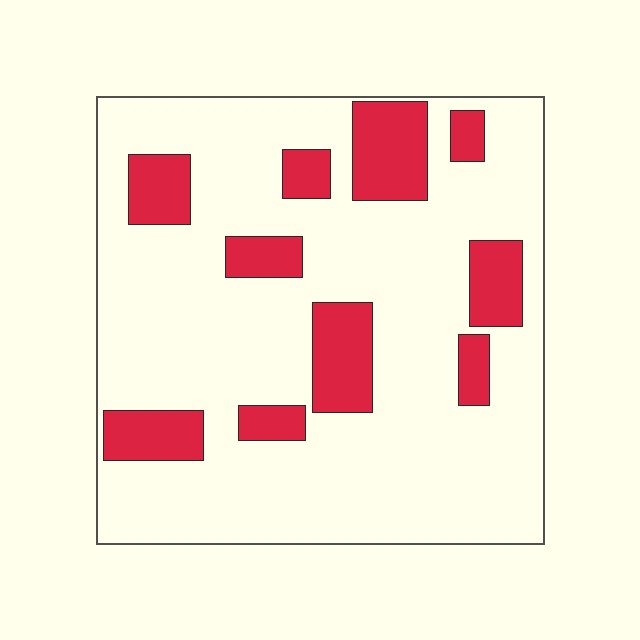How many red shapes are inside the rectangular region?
10.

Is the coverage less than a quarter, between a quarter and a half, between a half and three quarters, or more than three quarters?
Less than a quarter.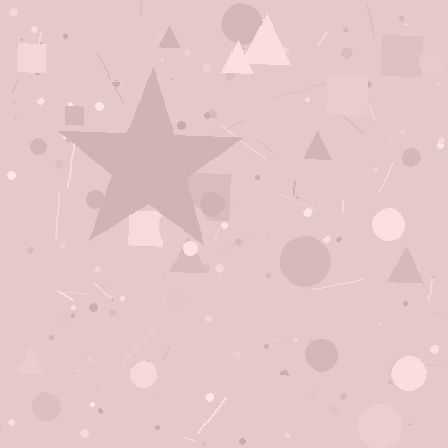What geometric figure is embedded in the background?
A star is embedded in the background.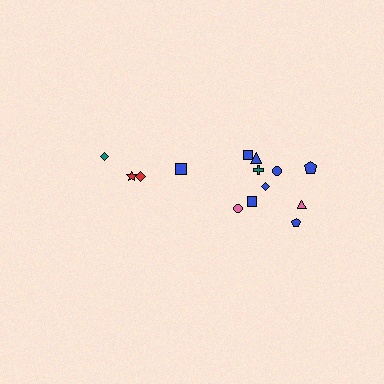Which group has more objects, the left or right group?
The right group.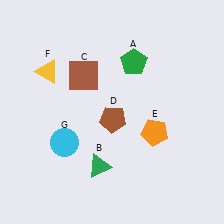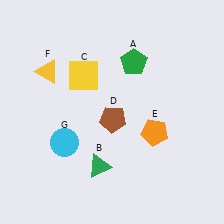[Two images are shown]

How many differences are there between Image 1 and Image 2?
There is 1 difference between the two images.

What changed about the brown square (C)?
In Image 1, C is brown. In Image 2, it changed to yellow.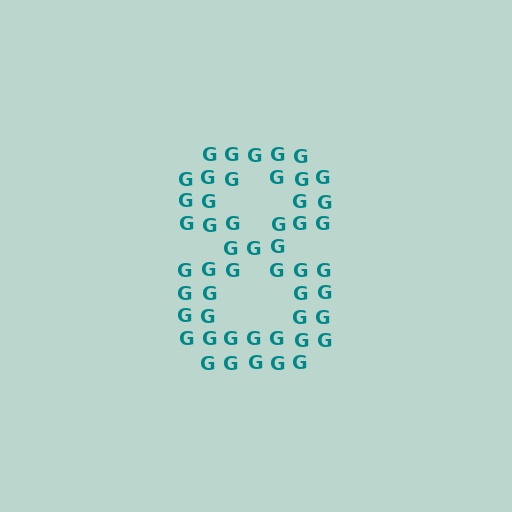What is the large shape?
The large shape is the digit 8.